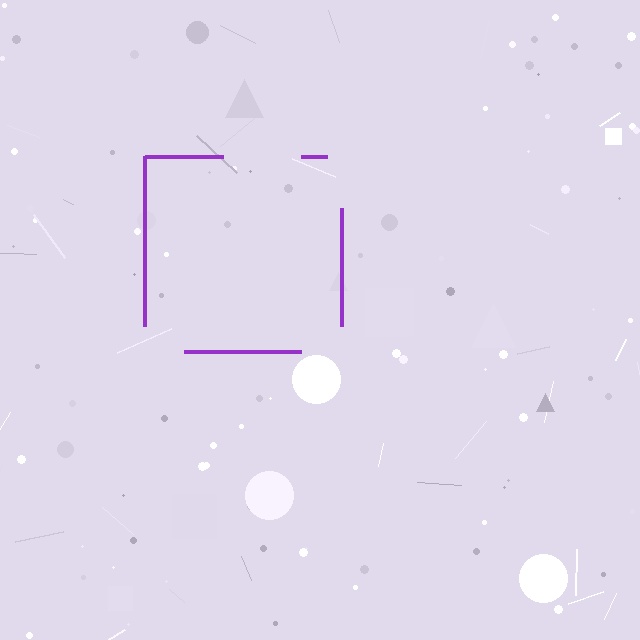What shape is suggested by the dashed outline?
The dashed outline suggests a square.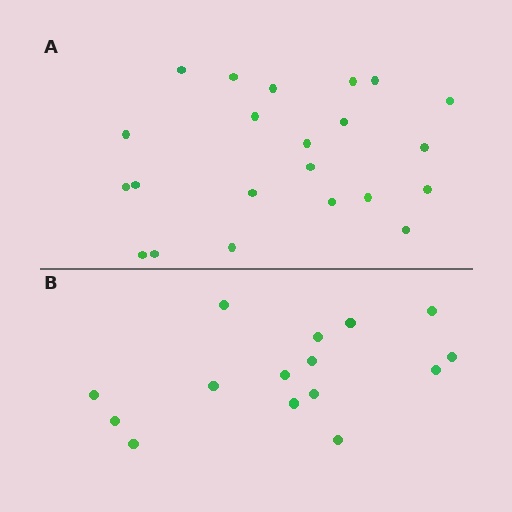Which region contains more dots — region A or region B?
Region A (the top region) has more dots.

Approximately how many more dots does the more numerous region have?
Region A has roughly 8 or so more dots than region B.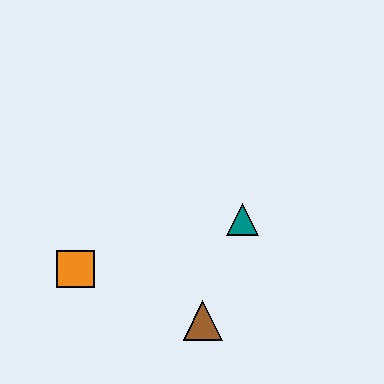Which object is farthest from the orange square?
The teal triangle is farthest from the orange square.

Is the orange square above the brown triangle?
Yes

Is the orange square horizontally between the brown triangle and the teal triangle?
No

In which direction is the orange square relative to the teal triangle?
The orange square is to the left of the teal triangle.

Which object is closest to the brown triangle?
The teal triangle is closest to the brown triangle.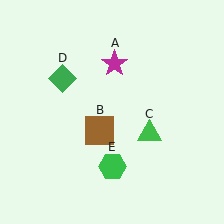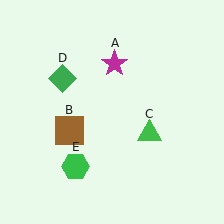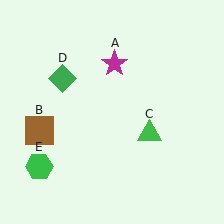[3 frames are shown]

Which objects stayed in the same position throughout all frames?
Magenta star (object A) and green triangle (object C) and green diamond (object D) remained stationary.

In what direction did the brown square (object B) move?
The brown square (object B) moved left.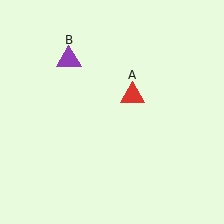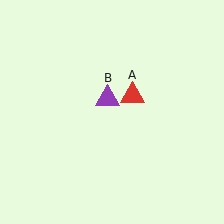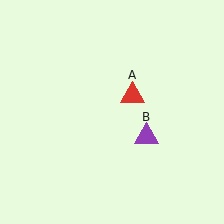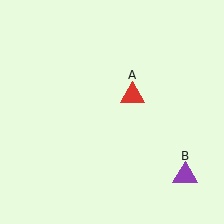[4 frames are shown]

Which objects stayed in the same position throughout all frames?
Red triangle (object A) remained stationary.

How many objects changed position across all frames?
1 object changed position: purple triangle (object B).